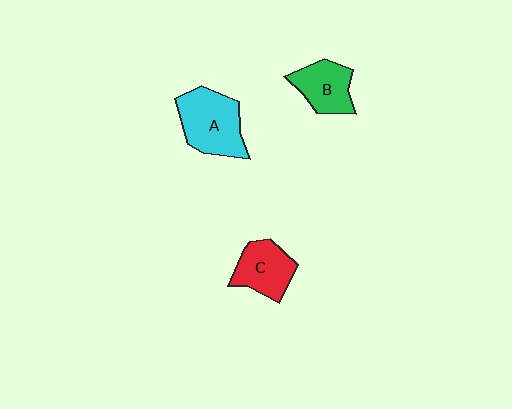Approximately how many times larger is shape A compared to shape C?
Approximately 1.4 times.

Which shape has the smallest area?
Shape B (green).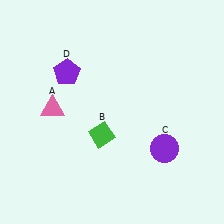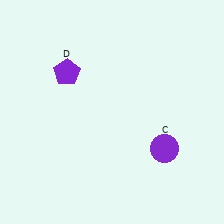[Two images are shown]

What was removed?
The green diamond (B), the pink triangle (A) were removed in Image 2.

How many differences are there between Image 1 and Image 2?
There are 2 differences between the two images.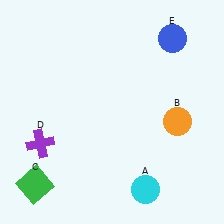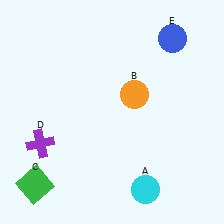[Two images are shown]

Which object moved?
The orange circle (B) moved left.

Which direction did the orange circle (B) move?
The orange circle (B) moved left.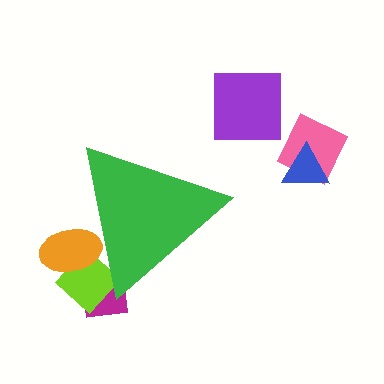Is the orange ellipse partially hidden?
Yes, the orange ellipse is partially hidden behind the green triangle.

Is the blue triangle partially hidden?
No, the blue triangle is fully visible.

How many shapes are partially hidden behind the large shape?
3 shapes are partially hidden.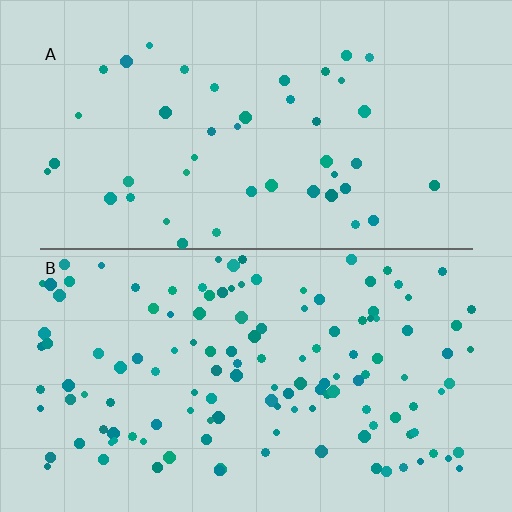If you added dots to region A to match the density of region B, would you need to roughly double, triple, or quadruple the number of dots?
Approximately triple.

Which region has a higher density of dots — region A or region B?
B (the bottom).